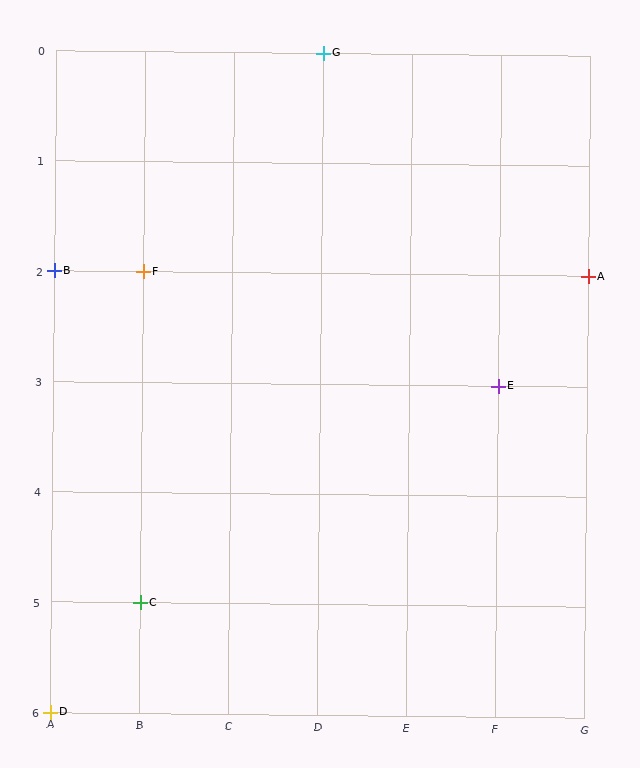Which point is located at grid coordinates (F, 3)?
Point E is at (F, 3).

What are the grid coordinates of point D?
Point D is at grid coordinates (A, 6).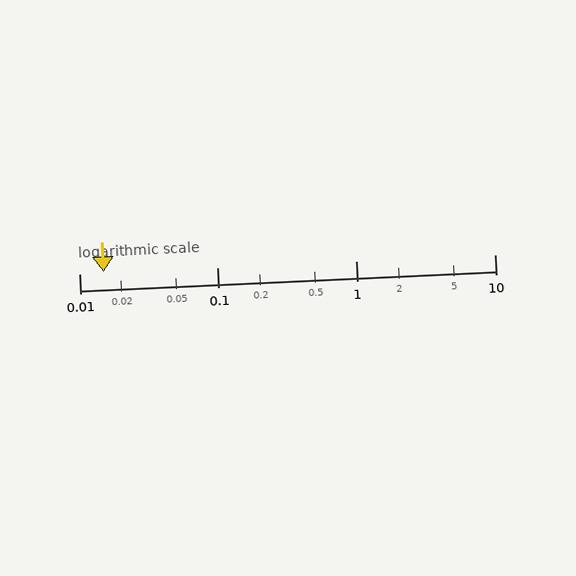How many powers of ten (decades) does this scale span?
The scale spans 3 decades, from 0.01 to 10.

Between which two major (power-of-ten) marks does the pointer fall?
The pointer is between 0.01 and 0.1.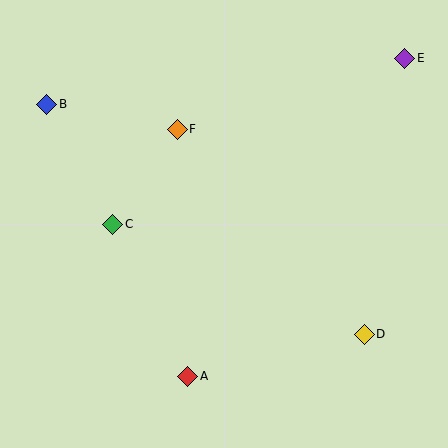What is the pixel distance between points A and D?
The distance between A and D is 181 pixels.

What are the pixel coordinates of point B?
Point B is at (47, 104).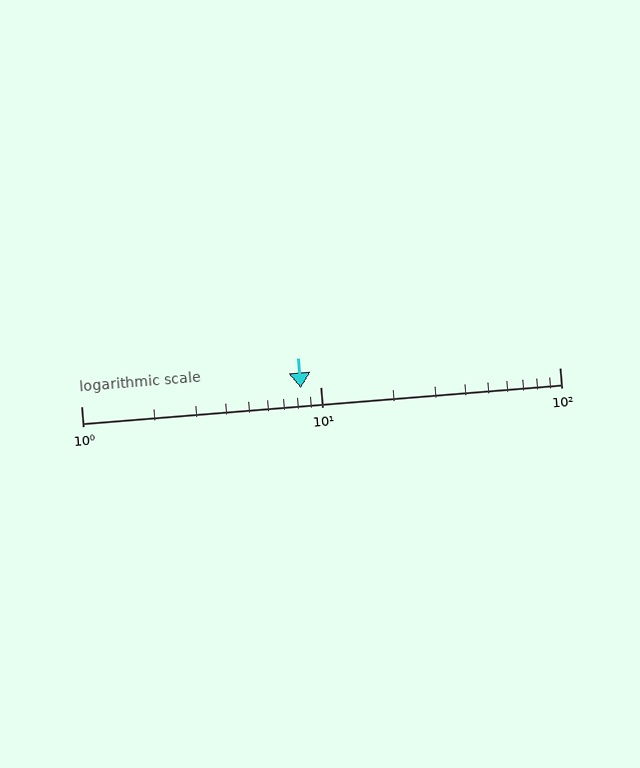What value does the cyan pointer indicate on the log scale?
The pointer indicates approximately 8.3.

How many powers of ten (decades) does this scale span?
The scale spans 2 decades, from 1 to 100.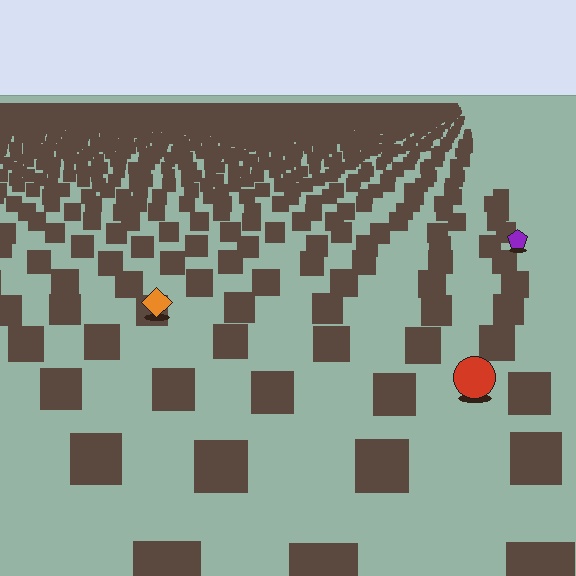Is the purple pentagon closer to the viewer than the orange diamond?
No. The orange diamond is closer — you can tell from the texture gradient: the ground texture is coarser near it.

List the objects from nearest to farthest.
From nearest to farthest: the red circle, the orange diamond, the purple pentagon.